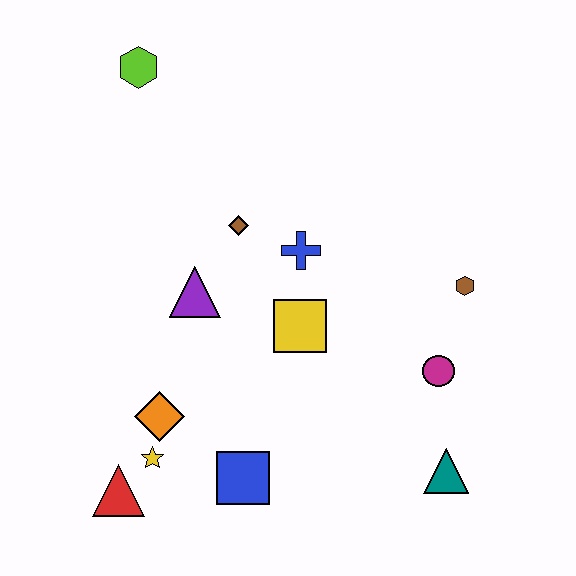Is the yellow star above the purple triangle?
No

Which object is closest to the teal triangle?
The magenta circle is closest to the teal triangle.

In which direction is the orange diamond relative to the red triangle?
The orange diamond is above the red triangle.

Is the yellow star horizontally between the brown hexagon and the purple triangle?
No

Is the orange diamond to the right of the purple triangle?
No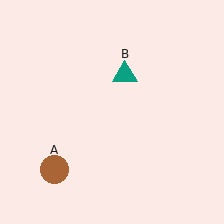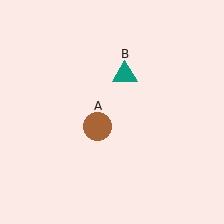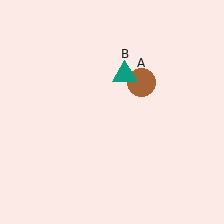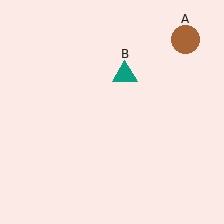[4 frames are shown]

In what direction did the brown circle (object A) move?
The brown circle (object A) moved up and to the right.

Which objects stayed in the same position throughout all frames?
Teal triangle (object B) remained stationary.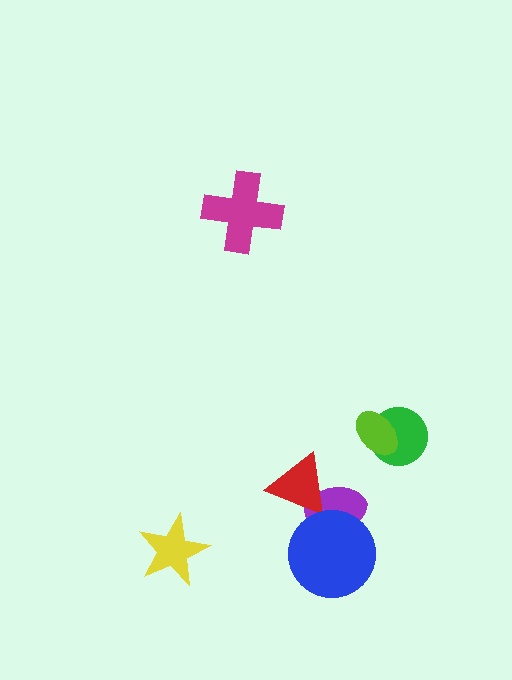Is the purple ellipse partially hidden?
Yes, it is partially covered by another shape.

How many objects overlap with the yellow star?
0 objects overlap with the yellow star.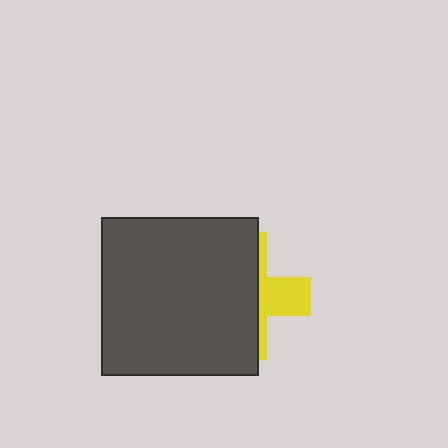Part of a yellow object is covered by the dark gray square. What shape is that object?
It is a cross.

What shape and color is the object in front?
The object in front is a dark gray square.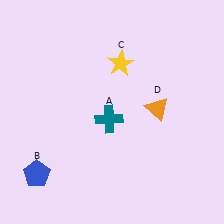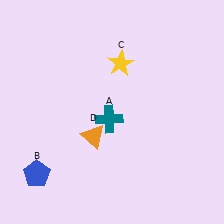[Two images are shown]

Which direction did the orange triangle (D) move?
The orange triangle (D) moved left.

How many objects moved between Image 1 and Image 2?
1 object moved between the two images.